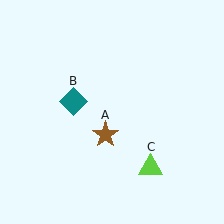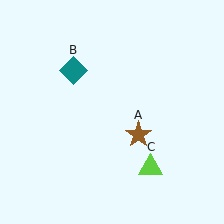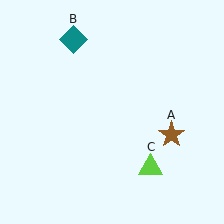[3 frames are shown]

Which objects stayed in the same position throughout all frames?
Lime triangle (object C) remained stationary.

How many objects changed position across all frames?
2 objects changed position: brown star (object A), teal diamond (object B).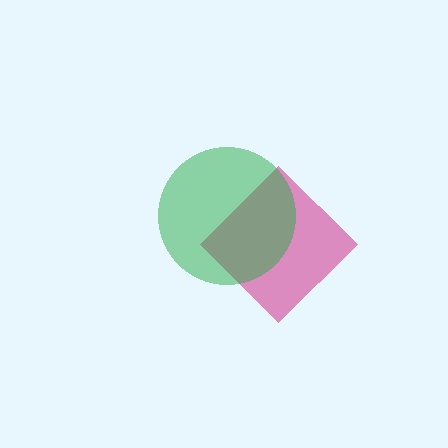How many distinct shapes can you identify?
There are 2 distinct shapes: a magenta diamond, a green circle.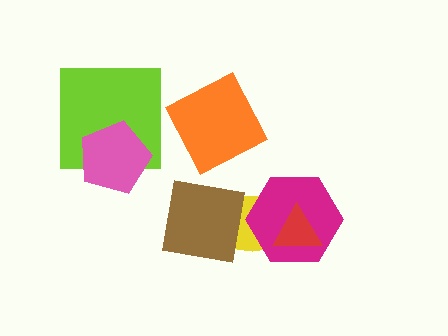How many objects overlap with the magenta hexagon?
2 objects overlap with the magenta hexagon.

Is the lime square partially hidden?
Yes, it is partially covered by another shape.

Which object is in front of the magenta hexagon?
The red triangle is in front of the magenta hexagon.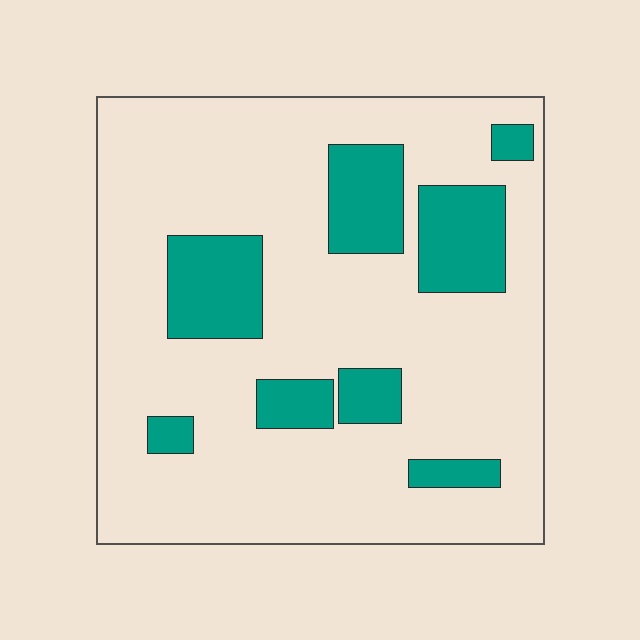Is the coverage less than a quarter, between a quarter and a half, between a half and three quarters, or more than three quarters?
Less than a quarter.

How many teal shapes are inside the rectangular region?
8.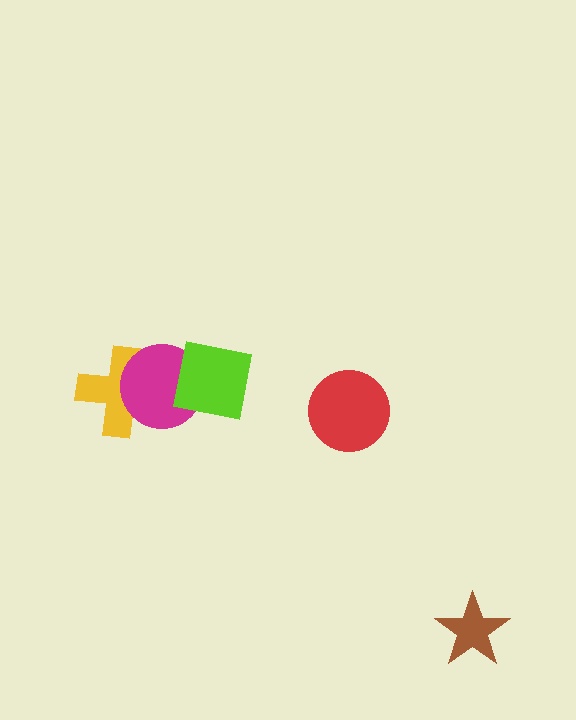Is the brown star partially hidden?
No, no other shape covers it.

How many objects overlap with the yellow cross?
1 object overlaps with the yellow cross.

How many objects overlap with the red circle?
0 objects overlap with the red circle.